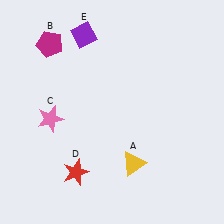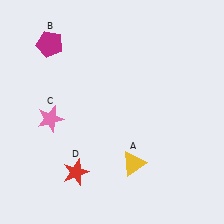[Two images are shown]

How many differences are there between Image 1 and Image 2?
There is 1 difference between the two images.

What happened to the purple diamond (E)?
The purple diamond (E) was removed in Image 2. It was in the top-left area of Image 1.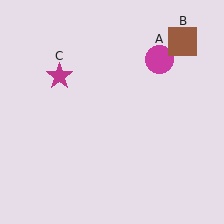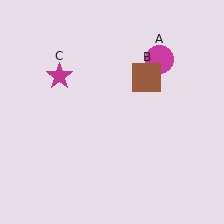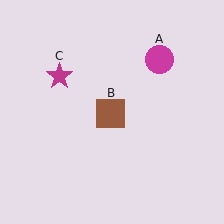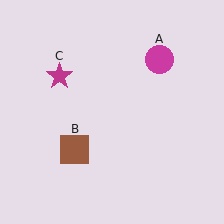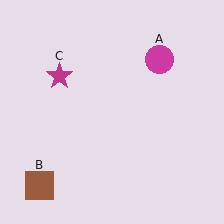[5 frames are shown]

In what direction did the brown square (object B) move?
The brown square (object B) moved down and to the left.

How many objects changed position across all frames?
1 object changed position: brown square (object B).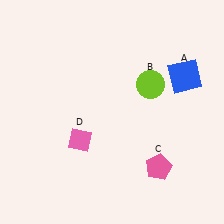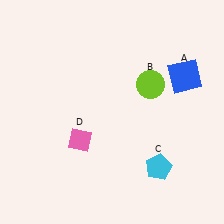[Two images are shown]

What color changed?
The pentagon (C) changed from pink in Image 1 to cyan in Image 2.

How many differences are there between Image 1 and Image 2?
There is 1 difference between the two images.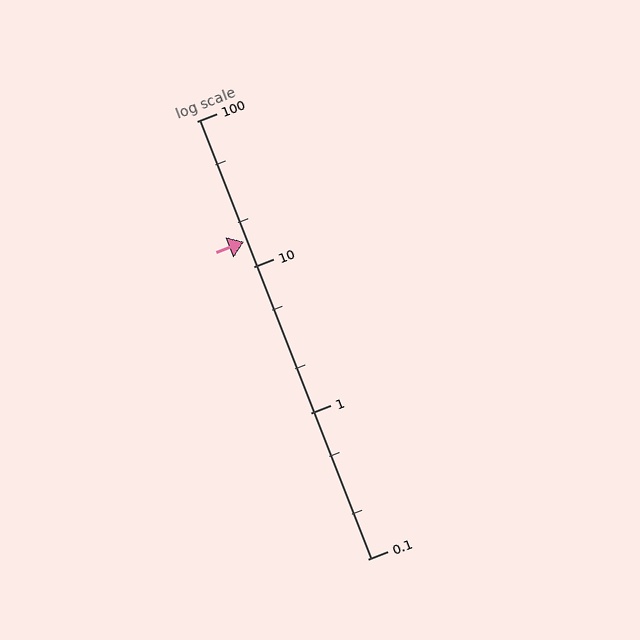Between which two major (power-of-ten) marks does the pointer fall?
The pointer is between 10 and 100.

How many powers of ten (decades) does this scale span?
The scale spans 3 decades, from 0.1 to 100.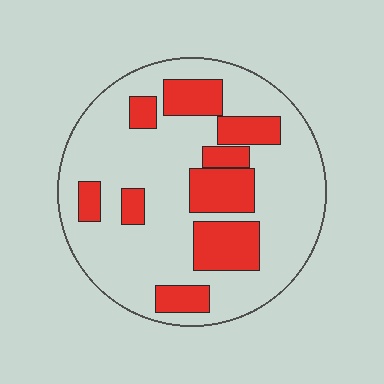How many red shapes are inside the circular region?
9.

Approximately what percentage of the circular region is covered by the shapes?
Approximately 30%.